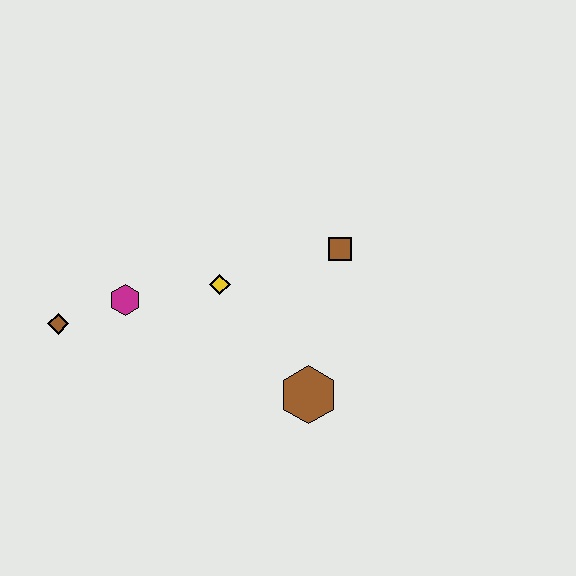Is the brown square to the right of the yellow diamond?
Yes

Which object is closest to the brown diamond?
The magenta hexagon is closest to the brown diamond.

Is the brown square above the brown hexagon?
Yes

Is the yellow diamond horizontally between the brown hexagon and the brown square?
No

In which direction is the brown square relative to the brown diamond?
The brown square is to the right of the brown diamond.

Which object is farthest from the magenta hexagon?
The brown square is farthest from the magenta hexagon.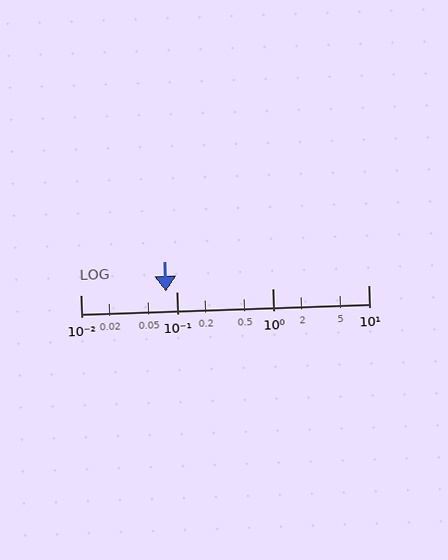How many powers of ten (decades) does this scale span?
The scale spans 3 decades, from 0.01 to 10.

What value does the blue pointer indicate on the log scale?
The pointer indicates approximately 0.077.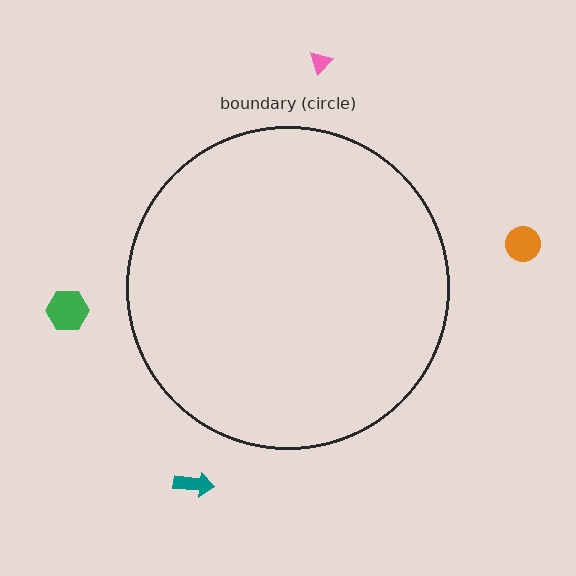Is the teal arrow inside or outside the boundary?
Outside.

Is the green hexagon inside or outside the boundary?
Outside.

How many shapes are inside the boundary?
0 inside, 4 outside.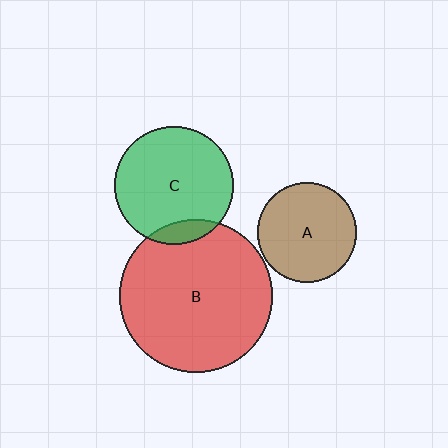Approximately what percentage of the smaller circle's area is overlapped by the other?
Approximately 10%.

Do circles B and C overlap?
Yes.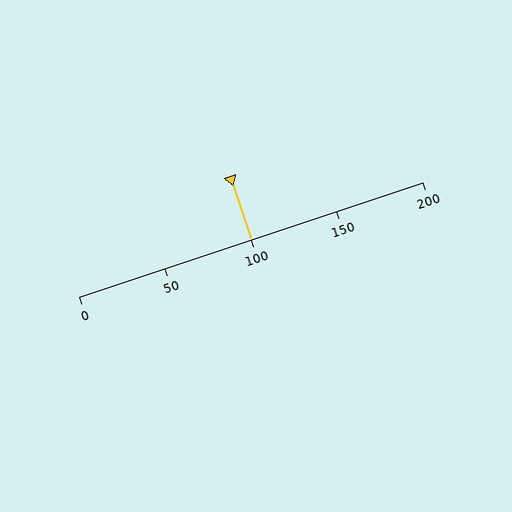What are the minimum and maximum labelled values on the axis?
The axis runs from 0 to 200.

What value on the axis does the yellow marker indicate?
The marker indicates approximately 100.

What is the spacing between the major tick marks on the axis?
The major ticks are spaced 50 apart.